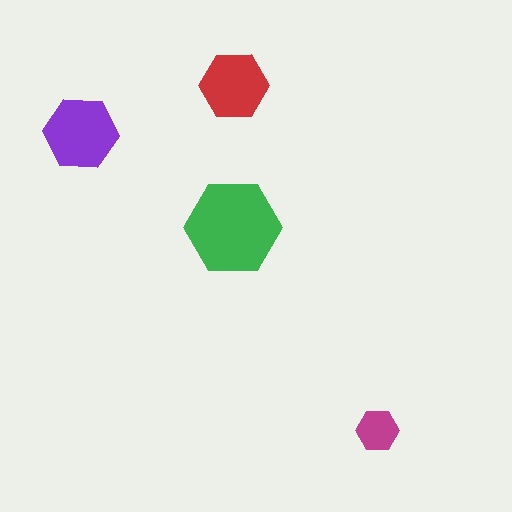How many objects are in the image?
There are 4 objects in the image.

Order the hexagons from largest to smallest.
the green one, the purple one, the red one, the magenta one.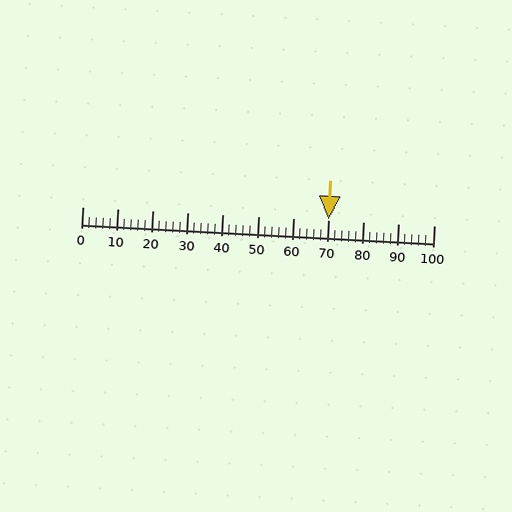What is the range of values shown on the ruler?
The ruler shows values from 0 to 100.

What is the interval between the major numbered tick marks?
The major tick marks are spaced 10 units apart.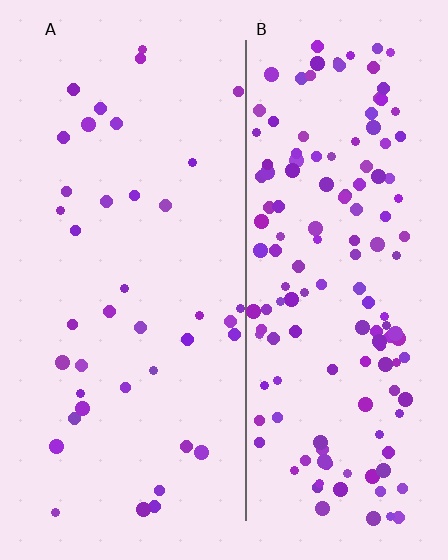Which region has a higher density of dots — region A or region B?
B (the right).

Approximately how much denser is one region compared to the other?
Approximately 3.8× — region B over region A.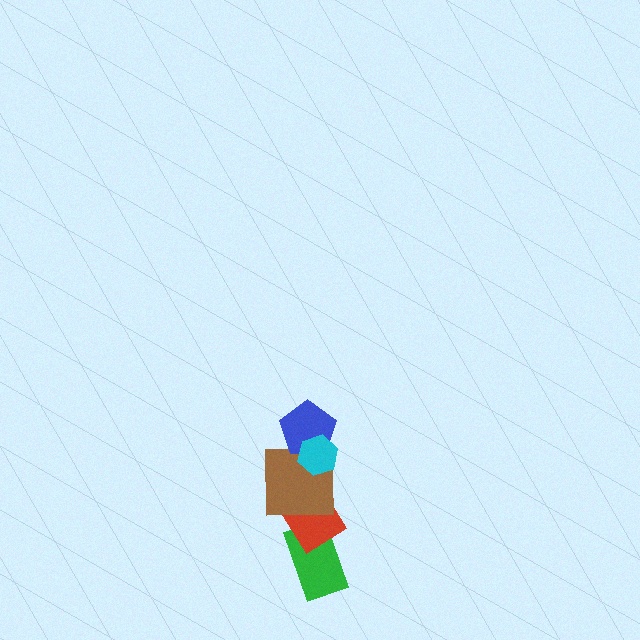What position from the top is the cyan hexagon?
The cyan hexagon is 1st from the top.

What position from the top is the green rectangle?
The green rectangle is 5th from the top.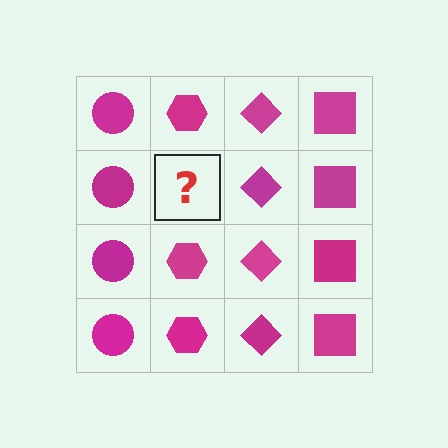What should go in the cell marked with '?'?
The missing cell should contain a magenta hexagon.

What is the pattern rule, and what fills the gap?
The rule is that each column has a consistent shape. The gap should be filled with a magenta hexagon.